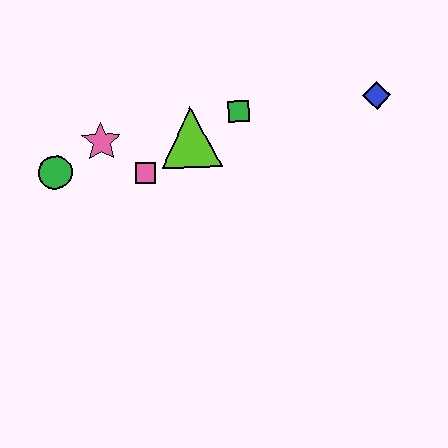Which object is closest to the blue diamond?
The green square is closest to the blue diamond.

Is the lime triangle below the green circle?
No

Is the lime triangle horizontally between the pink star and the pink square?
No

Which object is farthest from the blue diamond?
The green circle is farthest from the blue diamond.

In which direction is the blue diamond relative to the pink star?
The blue diamond is to the right of the pink star.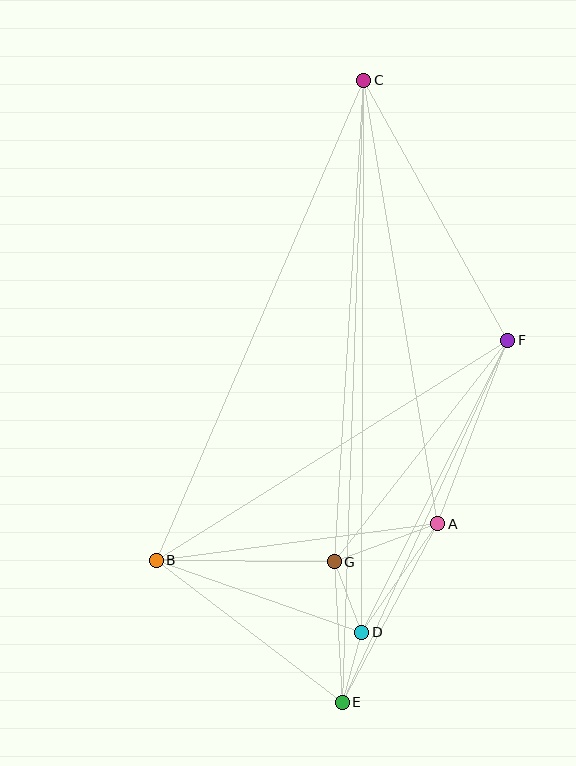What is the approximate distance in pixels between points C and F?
The distance between C and F is approximately 297 pixels.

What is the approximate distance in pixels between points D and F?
The distance between D and F is approximately 326 pixels.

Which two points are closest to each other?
Points D and E are closest to each other.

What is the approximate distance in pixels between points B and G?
The distance between B and G is approximately 178 pixels.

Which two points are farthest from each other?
Points C and E are farthest from each other.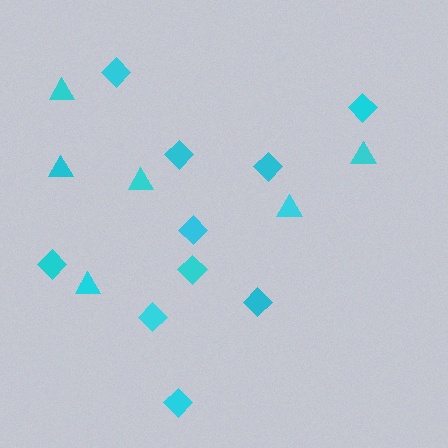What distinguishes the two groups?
There are 2 groups: one group of triangles (6) and one group of diamonds (10).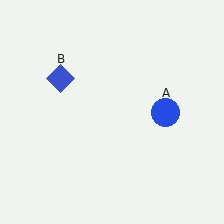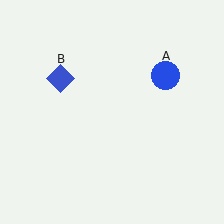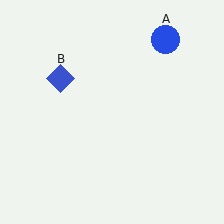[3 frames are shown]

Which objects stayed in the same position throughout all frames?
Blue diamond (object B) remained stationary.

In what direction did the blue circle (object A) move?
The blue circle (object A) moved up.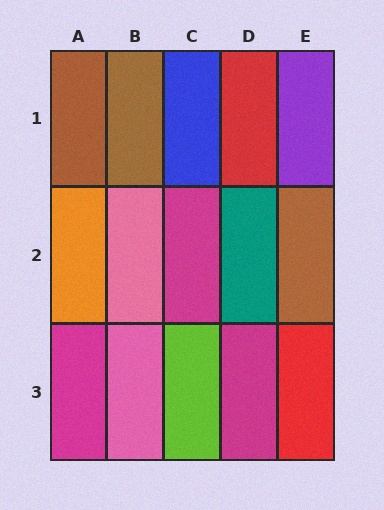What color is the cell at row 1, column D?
Red.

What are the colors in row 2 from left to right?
Orange, pink, magenta, teal, brown.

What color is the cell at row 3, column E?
Red.